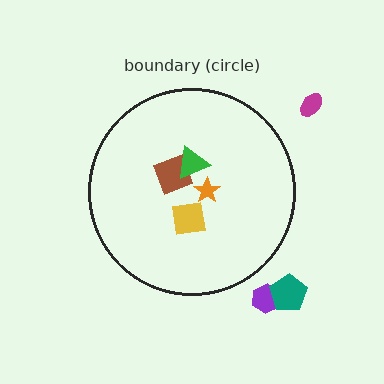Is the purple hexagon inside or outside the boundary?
Outside.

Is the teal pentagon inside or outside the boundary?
Outside.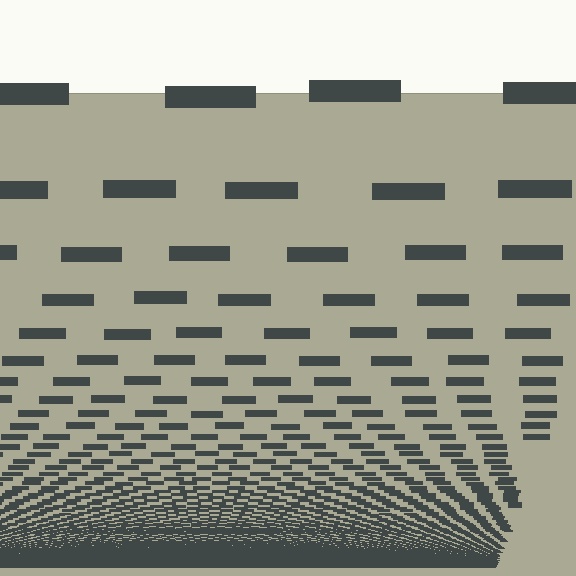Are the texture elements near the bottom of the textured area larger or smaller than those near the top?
Smaller. The gradient is inverted — elements near the bottom are smaller and denser.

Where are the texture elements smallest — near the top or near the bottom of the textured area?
Near the bottom.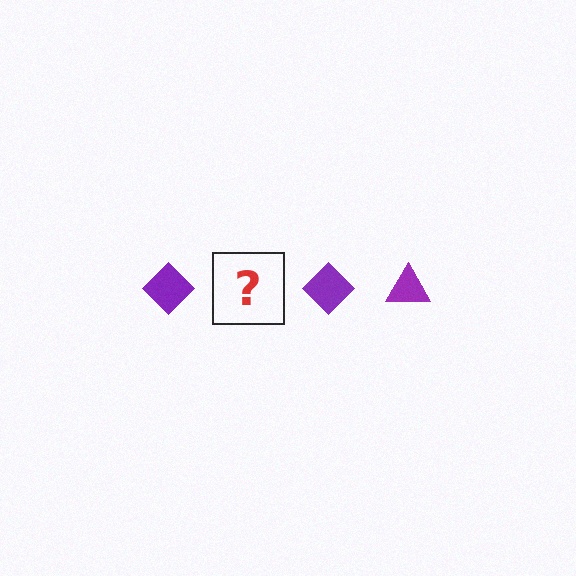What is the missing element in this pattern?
The missing element is a purple triangle.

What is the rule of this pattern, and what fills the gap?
The rule is that the pattern cycles through diamond, triangle shapes in purple. The gap should be filled with a purple triangle.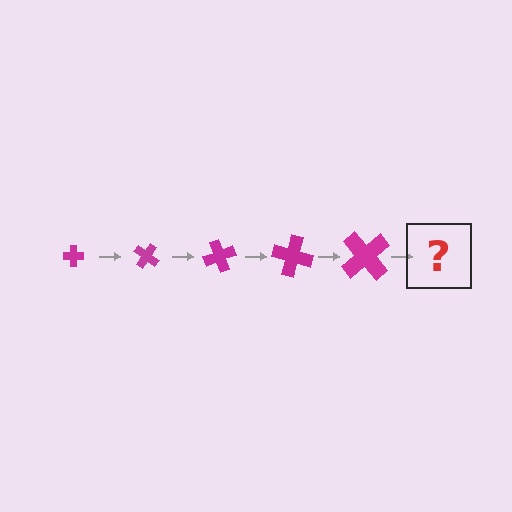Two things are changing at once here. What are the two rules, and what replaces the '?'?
The two rules are that the cross grows larger each step and it rotates 35 degrees each step. The '?' should be a cross, larger than the previous one and rotated 175 degrees from the start.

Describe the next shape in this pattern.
It should be a cross, larger than the previous one and rotated 175 degrees from the start.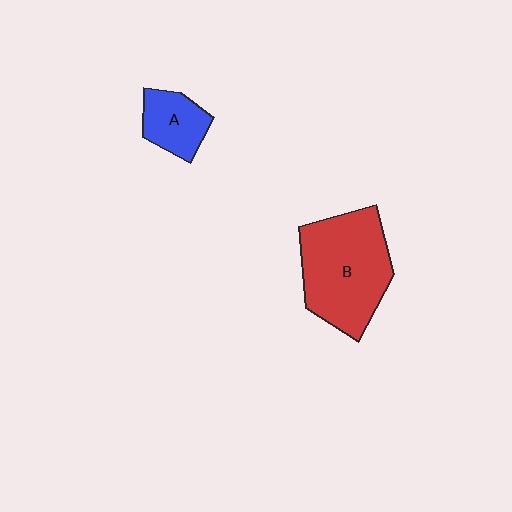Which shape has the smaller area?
Shape A (blue).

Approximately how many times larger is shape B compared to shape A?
Approximately 2.5 times.